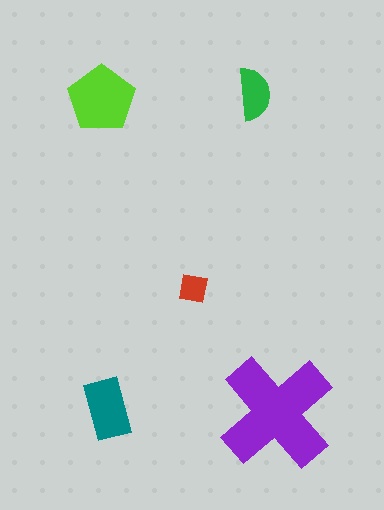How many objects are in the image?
There are 5 objects in the image.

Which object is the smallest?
The red square.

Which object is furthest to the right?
The purple cross is rightmost.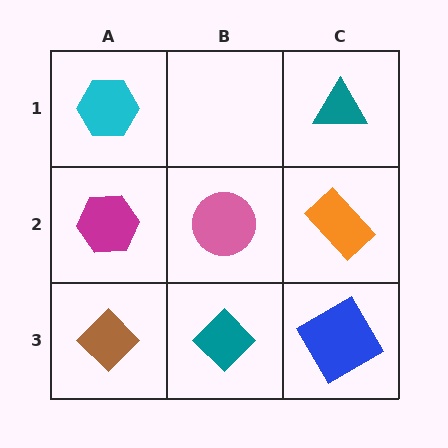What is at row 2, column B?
A pink circle.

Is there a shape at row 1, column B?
No, that cell is empty.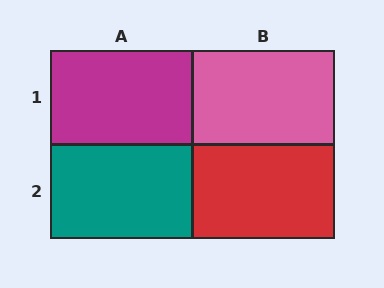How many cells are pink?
1 cell is pink.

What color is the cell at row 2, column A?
Teal.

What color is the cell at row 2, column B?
Red.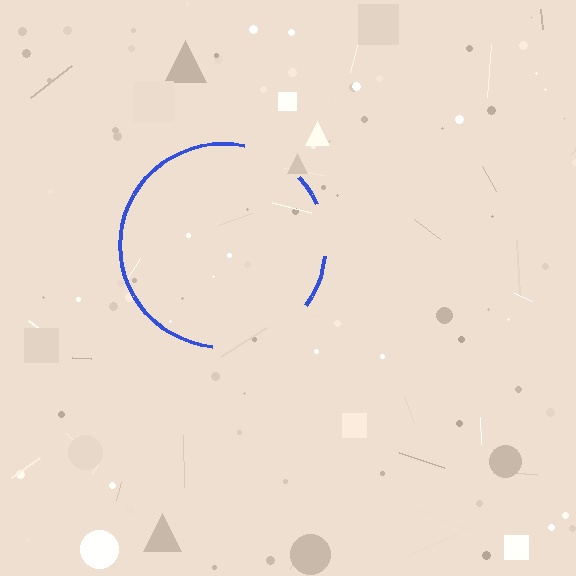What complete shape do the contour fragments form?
The contour fragments form a circle.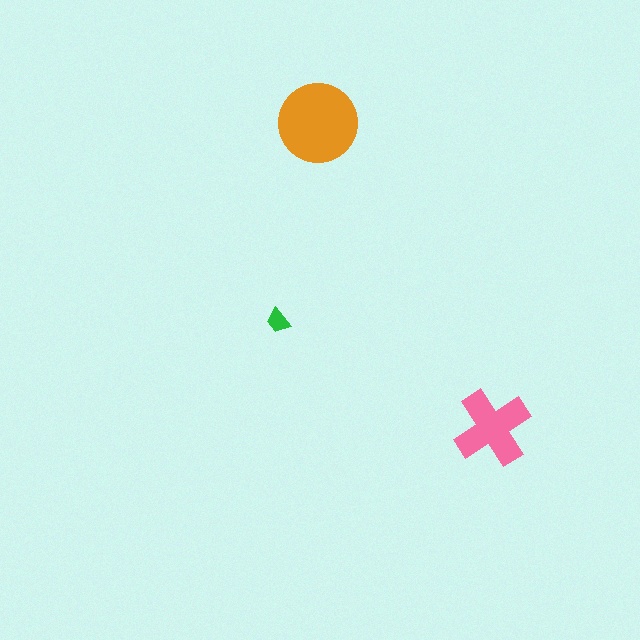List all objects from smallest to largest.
The green trapezoid, the pink cross, the orange circle.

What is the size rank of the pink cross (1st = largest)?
2nd.